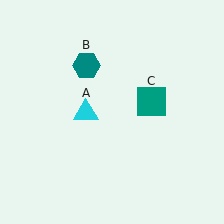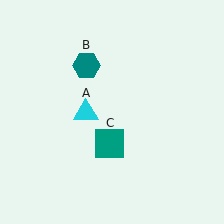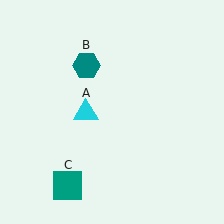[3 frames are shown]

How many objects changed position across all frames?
1 object changed position: teal square (object C).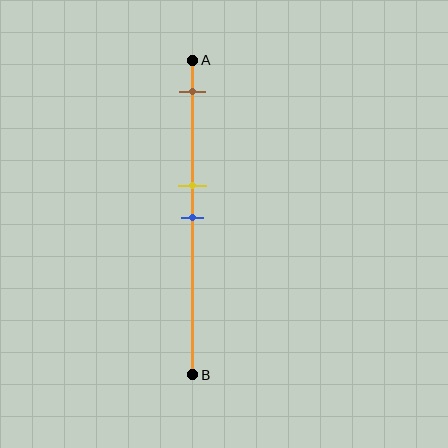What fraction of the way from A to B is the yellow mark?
The yellow mark is approximately 40% (0.4) of the way from A to B.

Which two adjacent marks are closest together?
The yellow and blue marks are the closest adjacent pair.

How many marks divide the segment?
There are 3 marks dividing the segment.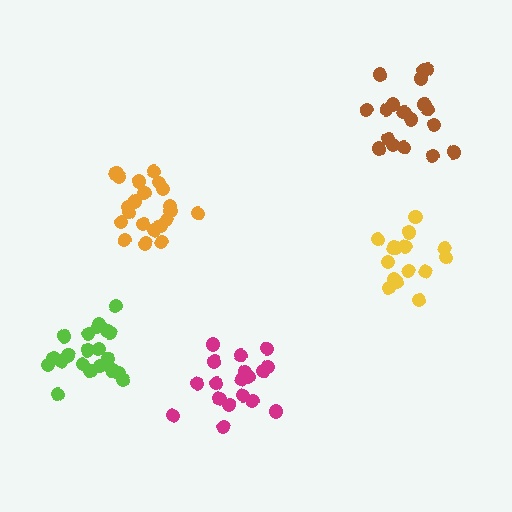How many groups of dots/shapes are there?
There are 5 groups.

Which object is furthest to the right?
The yellow cluster is rightmost.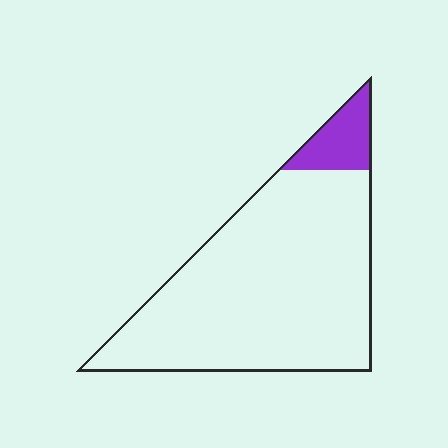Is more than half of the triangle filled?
No.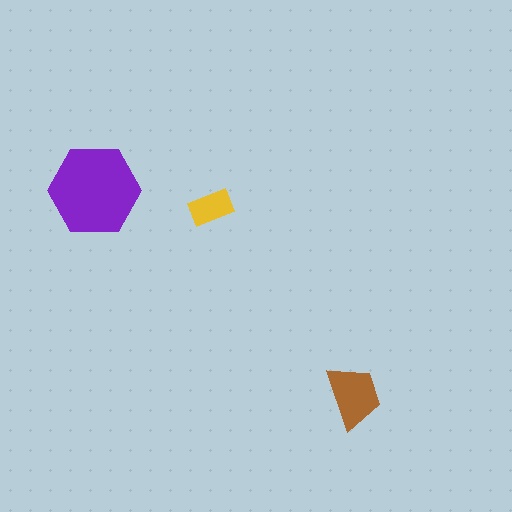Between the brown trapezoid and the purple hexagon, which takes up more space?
The purple hexagon.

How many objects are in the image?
There are 3 objects in the image.